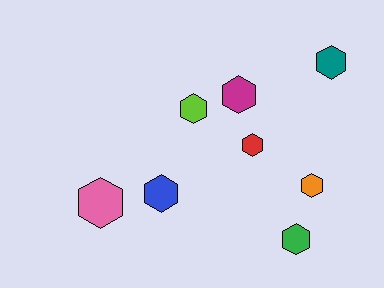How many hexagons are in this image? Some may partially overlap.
There are 8 hexagons.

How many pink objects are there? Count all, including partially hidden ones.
There is 1 pink object.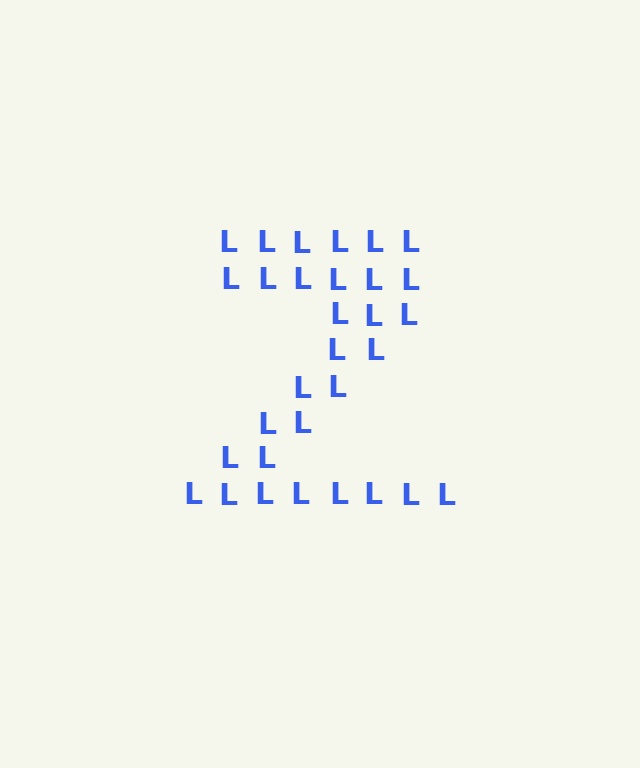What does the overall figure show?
The overall figure shows the letter Z.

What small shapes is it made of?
It is made of small letter L's.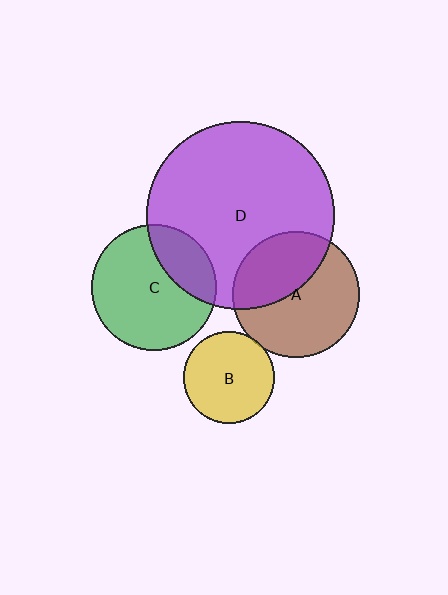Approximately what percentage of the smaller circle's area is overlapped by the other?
Approximately 40%.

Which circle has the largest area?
Circle D (purple).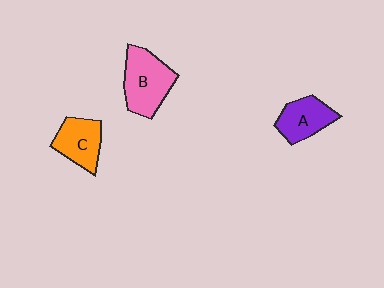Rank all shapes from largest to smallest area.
From largest to smallest: B (pink), C (orange), A (purple).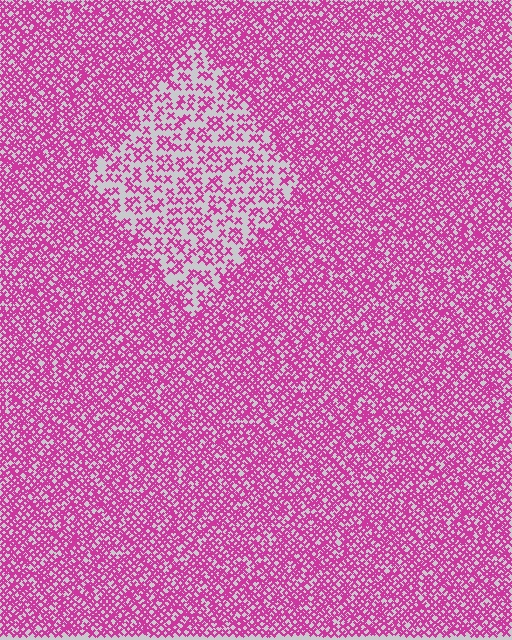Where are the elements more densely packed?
The elements are more densely packed outside the diamond boundary.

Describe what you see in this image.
The image contains small magenta elements arranged at two different densities. A diamond-shaped region is visible where the elements are less densely packed than the surrounding area.